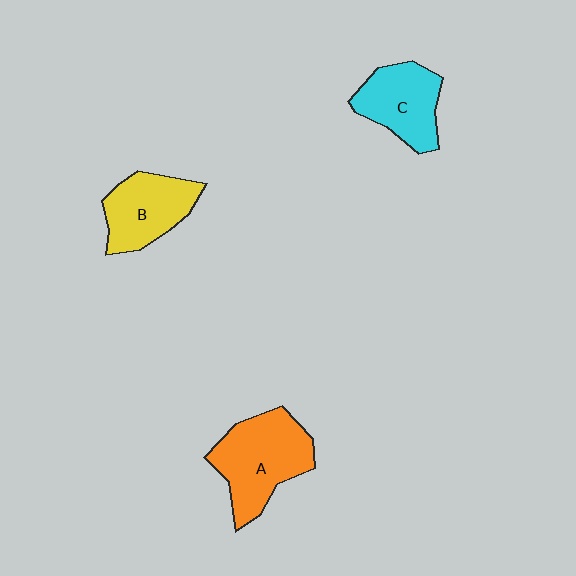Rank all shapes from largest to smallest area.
From largest to smallest: A (orange), B (yellow), C (cyan).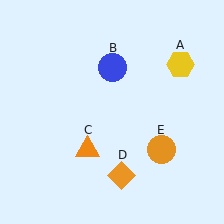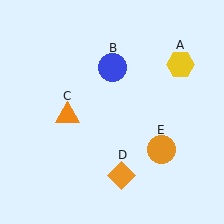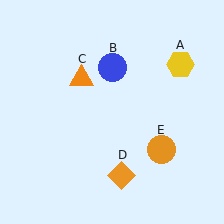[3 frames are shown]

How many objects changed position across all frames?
1 object changed position: orange triangle (object C).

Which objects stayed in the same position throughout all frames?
Yellow hexagon (object A) and blue circle (object B) and orange diamond (object D) and orange circle (object E) remained stationary.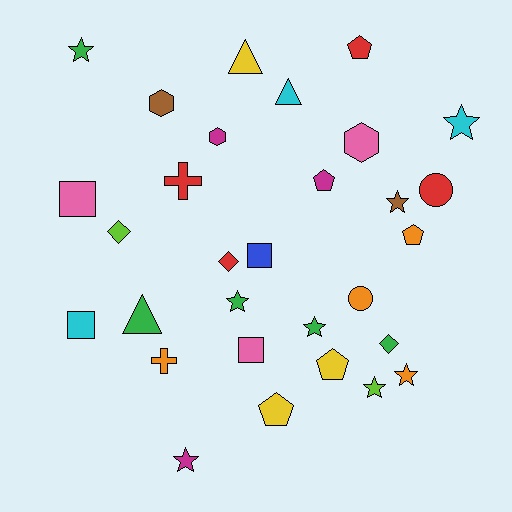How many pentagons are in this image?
There are 5 pentagons.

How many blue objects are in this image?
There is 1 blue object.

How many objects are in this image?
There are 30 objects.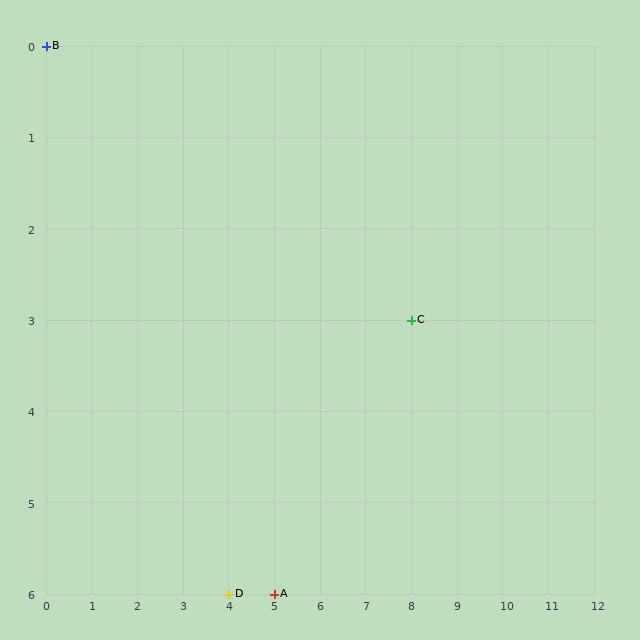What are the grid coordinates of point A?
Point A is at grid coordinates (5, 6).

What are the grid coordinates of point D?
Point D is at grid coordinates (4, 6).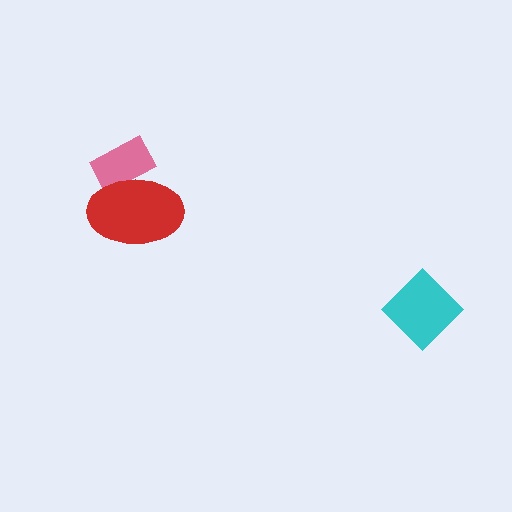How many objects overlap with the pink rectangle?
1 object overlaps with the pink rectangle.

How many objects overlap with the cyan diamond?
0 objects overlap with the cyan diamond.